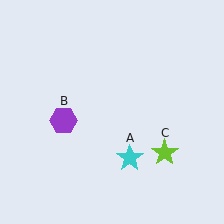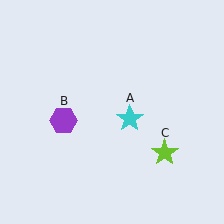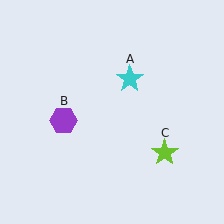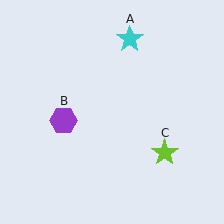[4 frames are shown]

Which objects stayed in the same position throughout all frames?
Purple hexagon (object B) and lime star (object C) remained stationary.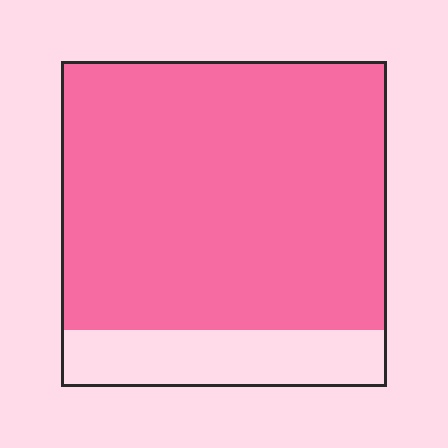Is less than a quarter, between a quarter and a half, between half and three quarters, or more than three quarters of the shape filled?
More than three quarters.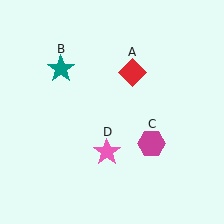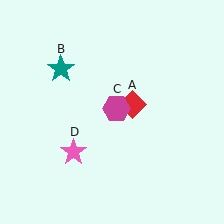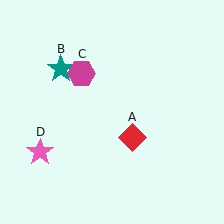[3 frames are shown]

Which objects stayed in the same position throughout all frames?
Teal star (object B) remained stationary.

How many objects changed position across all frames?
3 objects changed position: red diamond (object A), magenta hexagon (object C), pink star (object D).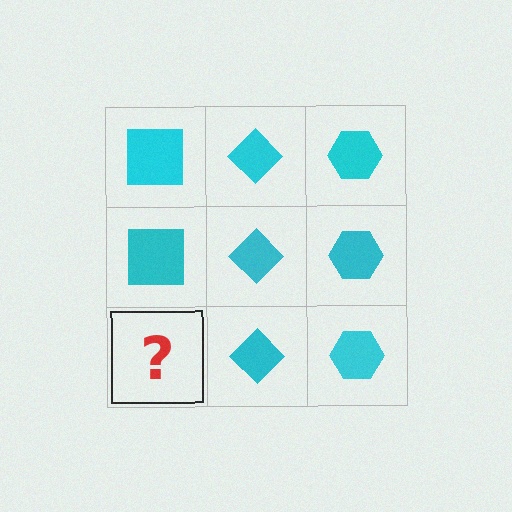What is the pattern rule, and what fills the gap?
The rule is that each column has a consistent shape. The gap should be filled with a cyan square.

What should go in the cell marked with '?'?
The missing cell should contain a cyan square.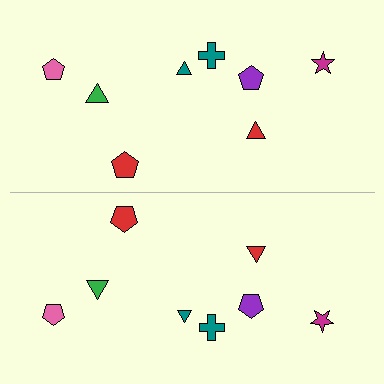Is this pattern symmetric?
Yes, this pattern has bilateral (reflection) symmetry.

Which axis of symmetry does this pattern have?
The pattern has a horizontal axis of symmetry running through the center of the image.